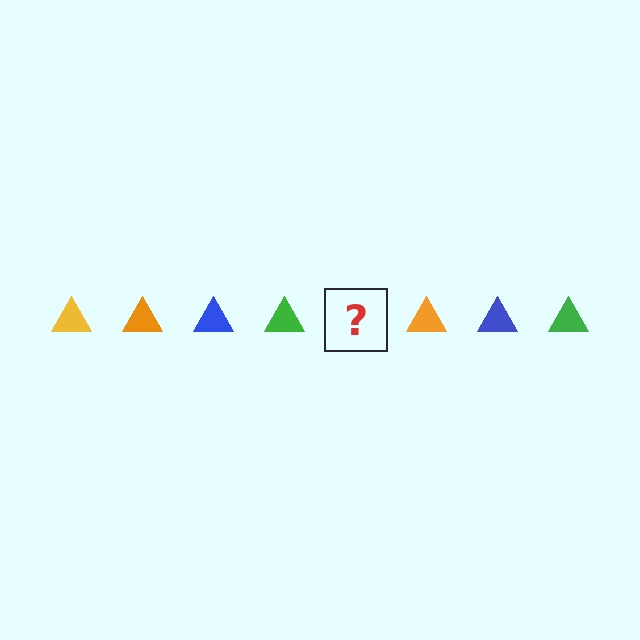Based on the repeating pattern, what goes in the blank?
The blank should be a yellow triangle.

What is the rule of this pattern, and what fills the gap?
The rule is that the pattern cycles through yellow, orange, blue, green triangles. The gap should be filled with a yellow triangle.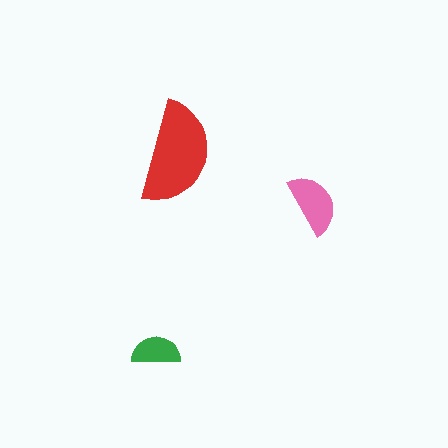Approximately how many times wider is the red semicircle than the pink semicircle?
About 1.5 times wider.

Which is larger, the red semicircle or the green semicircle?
The red one.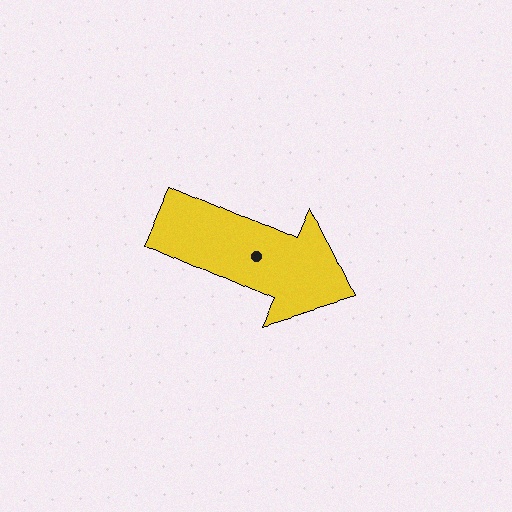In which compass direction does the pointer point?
Southeast.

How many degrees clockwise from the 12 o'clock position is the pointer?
Approximately 114 degrees.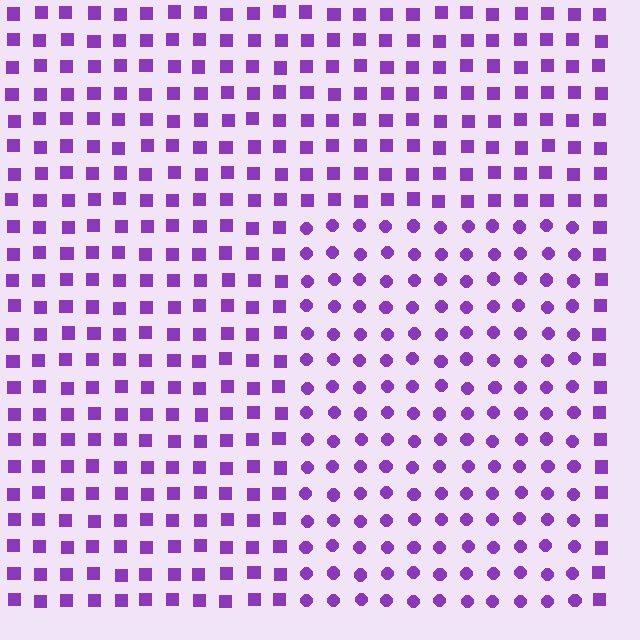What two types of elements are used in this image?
The image uses circles inside the rectangle region and squares outside it.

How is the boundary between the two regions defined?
The boundary is defined by a change in element shape: circles inside vs. squares outside. All elements share the same color and spacing.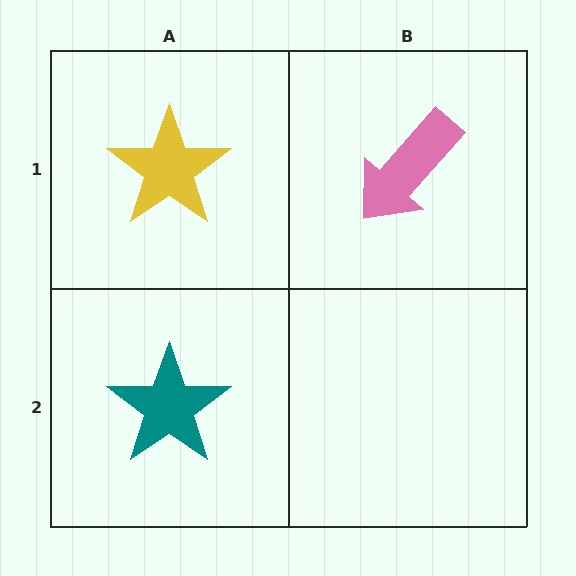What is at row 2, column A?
A teal star.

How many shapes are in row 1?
2 shapes.